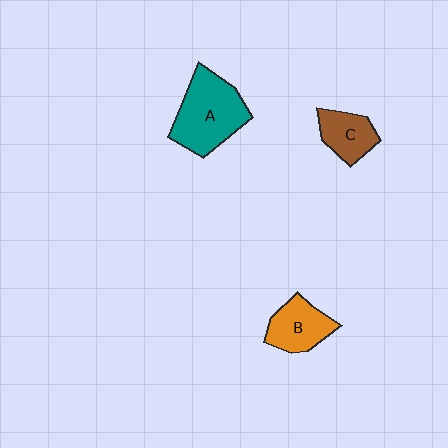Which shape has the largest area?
Shape A (teal).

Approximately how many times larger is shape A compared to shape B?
Approximately 1.6 times.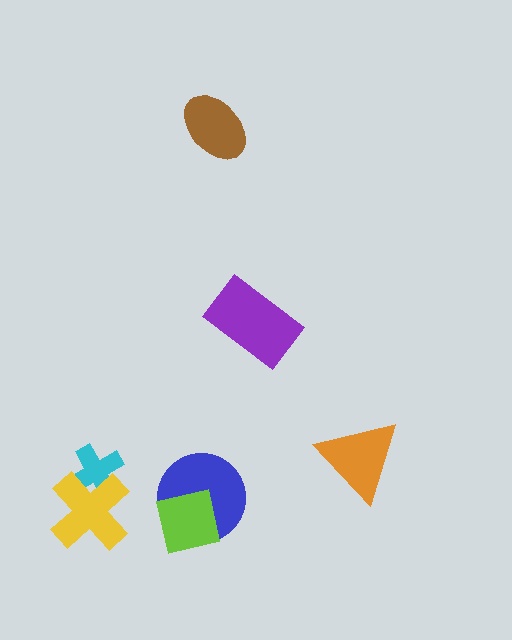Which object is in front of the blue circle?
The lime square is in front of the blue circle.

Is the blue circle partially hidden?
Yes, it is partially covered by another shape.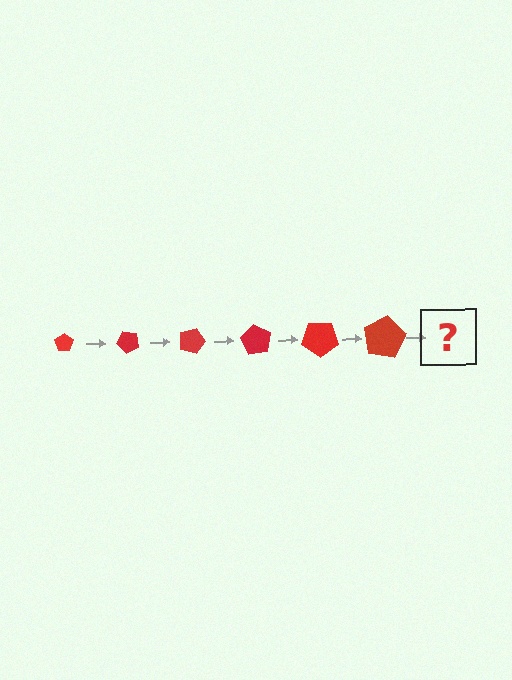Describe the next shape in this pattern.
It should be a pentagon, larger than the previous one and rotated 270 degrees from the start.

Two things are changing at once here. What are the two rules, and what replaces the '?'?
The two rules are that the pentagon grows larger each step and it rotates 45 degrees each step. The '?' should be a pentagon, larger than the previous one and rotated 270 degrees from the start.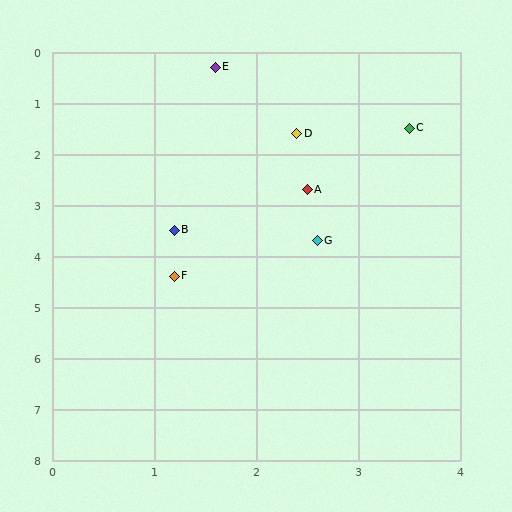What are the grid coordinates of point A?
Point A is at approximately (2.5, 2.7).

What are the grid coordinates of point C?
Point C is at approximately (3.5, 1.5).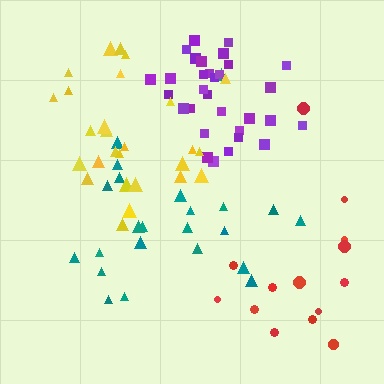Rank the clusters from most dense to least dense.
purple, yellow, teal, red.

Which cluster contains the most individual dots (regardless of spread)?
Purple (31).